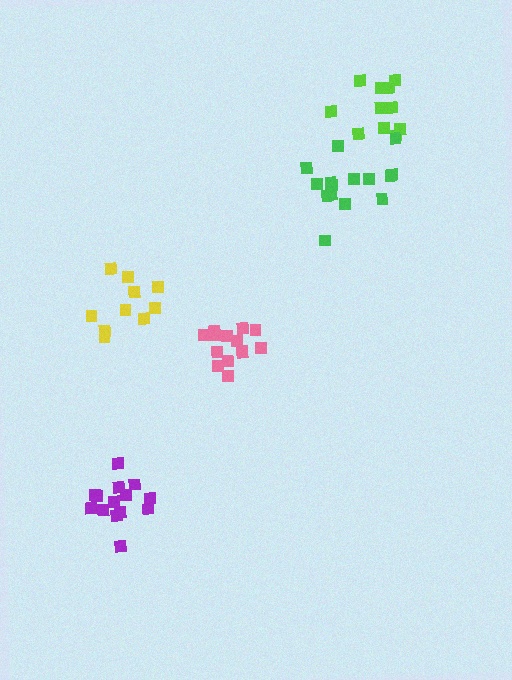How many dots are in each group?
Group 1: 14 dots, Group 2: 11 dots, Group 3: 14 dots, Group 4: 10 dots, Group 5: 15 dots (64 total).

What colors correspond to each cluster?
The clusters are colored: pink, lime, purple, yellow, green.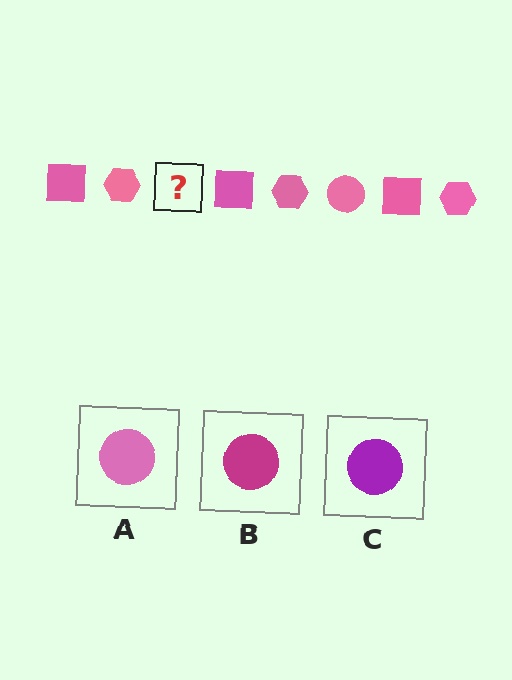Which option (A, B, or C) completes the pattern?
A.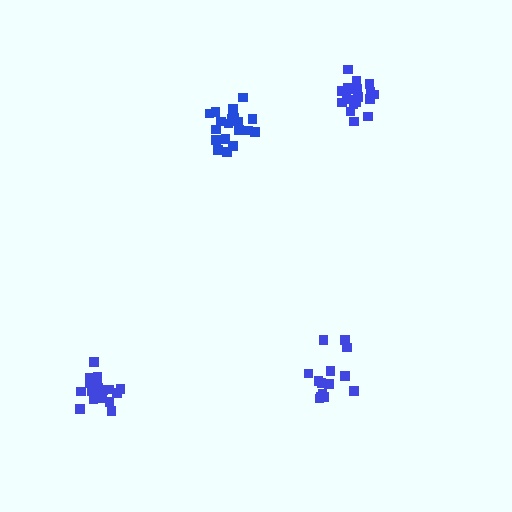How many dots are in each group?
Group 1: 20 dots, Group 2: 20 dots, Group 3: 19 dots, Group 4: 14 dots (73 total).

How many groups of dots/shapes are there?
There are 4 groups.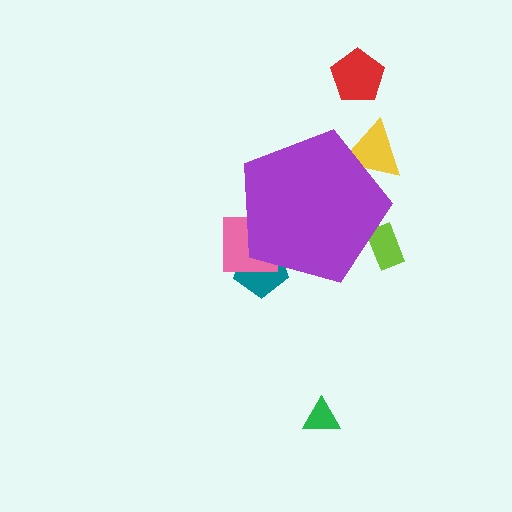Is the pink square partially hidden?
Yes, the pink square is partially hidden behind the purple pentagon.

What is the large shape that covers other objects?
A purple pentagon.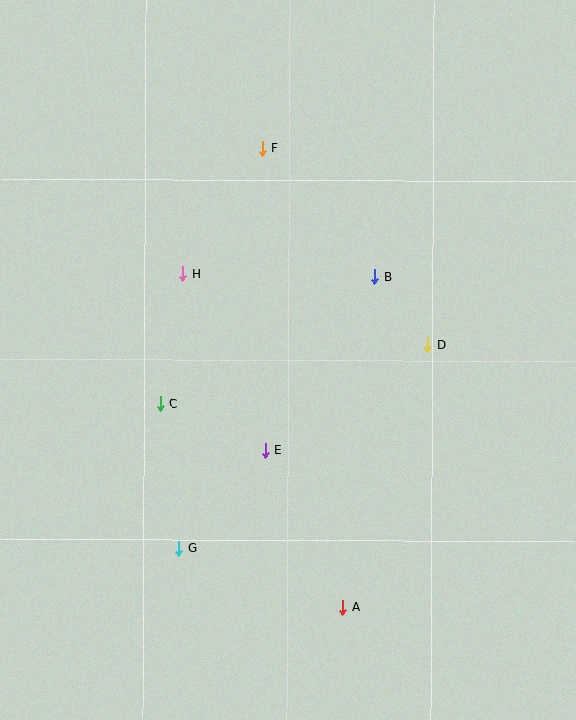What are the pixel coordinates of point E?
Point E is at (265, 450).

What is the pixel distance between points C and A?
The distance between C and A is 274 pixels.